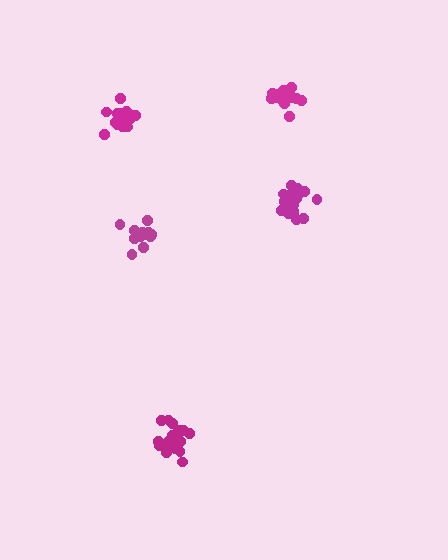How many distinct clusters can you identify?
There are 5 distinct clusters.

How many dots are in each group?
Group 1: 21 dots, Group 2: 15 dots, Group 3: 16 dots, Group 4: 17 dots, Group 5: 21 dots (90 total).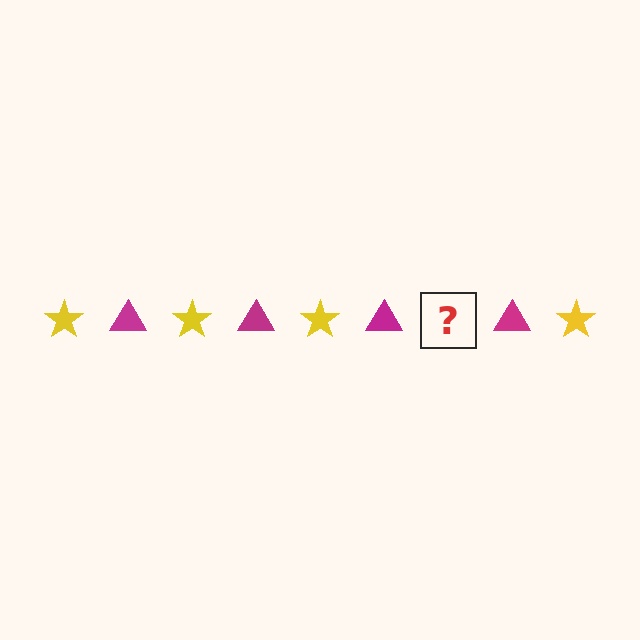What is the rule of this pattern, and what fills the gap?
The rule is that the pattern alternates between yellow star and magenta triangle. The gap should be filled with a yellow star.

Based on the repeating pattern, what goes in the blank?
The blank should be a yellow star.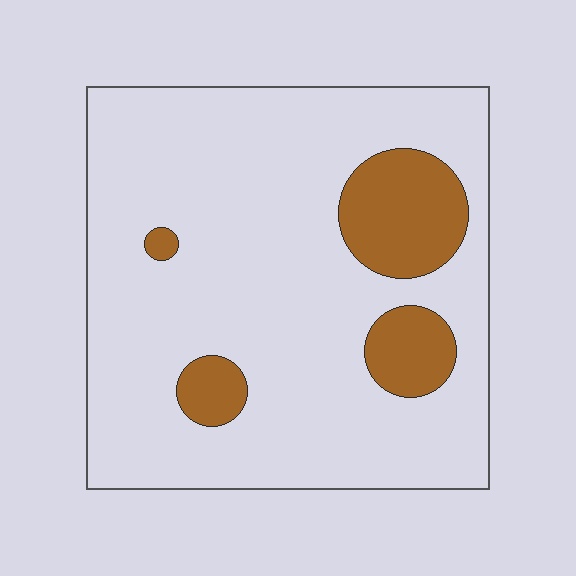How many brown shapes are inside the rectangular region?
4.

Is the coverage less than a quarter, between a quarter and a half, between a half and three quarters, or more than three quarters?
Less than a quarter.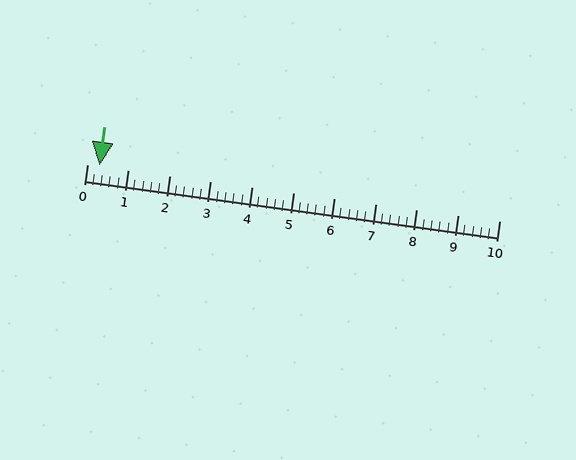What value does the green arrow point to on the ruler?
The green arrow points to approximately 0.3.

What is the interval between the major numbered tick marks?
The major tick marks are spaced 1 units apart.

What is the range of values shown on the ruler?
The ruler shows values from 0 to 10.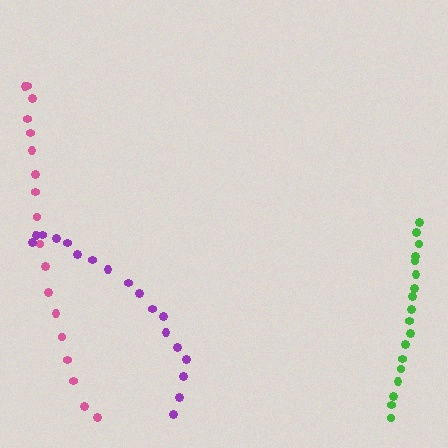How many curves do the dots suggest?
There are 3 distinct paths.